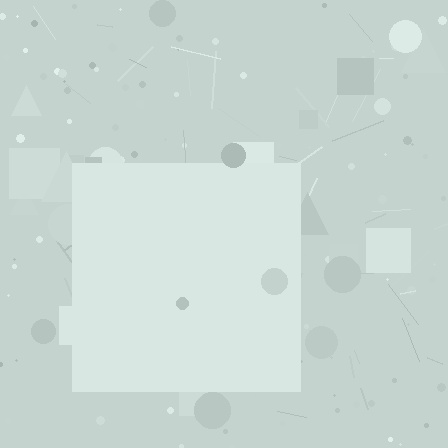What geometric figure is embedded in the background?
A square is embedded in the background.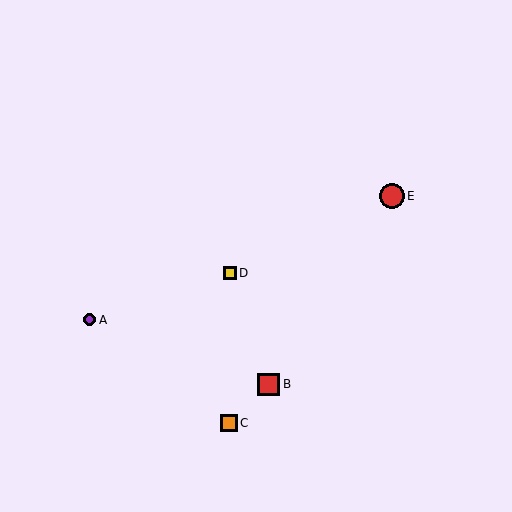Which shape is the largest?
The red circle (labeled E) is the largest.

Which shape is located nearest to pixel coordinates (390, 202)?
The red circle (labeled E) at (392, 196) is nearest to that location.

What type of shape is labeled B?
Shape B is a red square.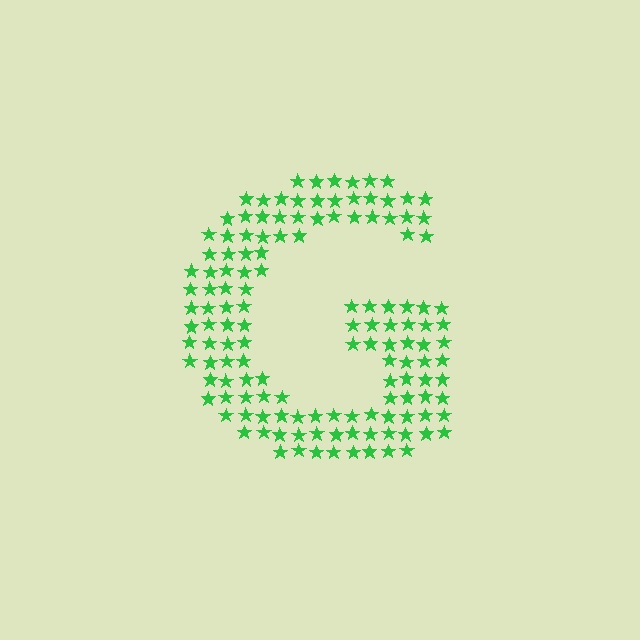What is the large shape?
The large shape is the letter G.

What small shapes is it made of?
It is made of small stars.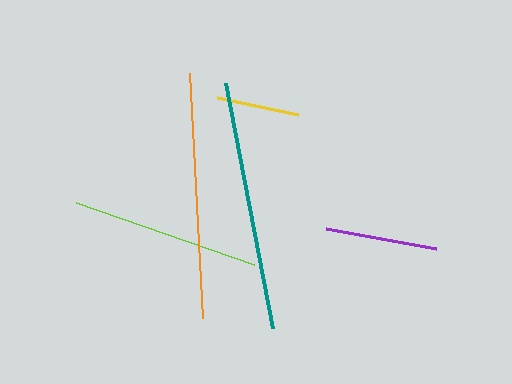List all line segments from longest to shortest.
From longest to shortest: teal, orange, lime, purple, yellow.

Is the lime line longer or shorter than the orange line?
The orange line is longer than the lime line.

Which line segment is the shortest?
The yellow line is the shortest at approximately 83 pixels.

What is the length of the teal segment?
The teal segment is approximately 250 pixels long.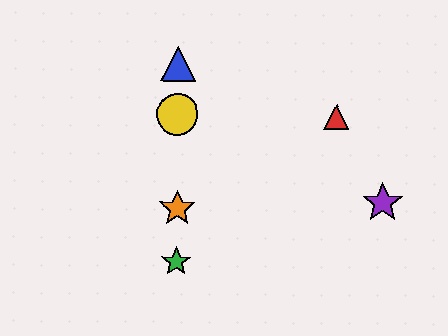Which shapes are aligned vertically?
The blue triangle, the green star, the yellow circle, the orange star are aligned vertically.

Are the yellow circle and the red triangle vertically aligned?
No, the yellow circle is at x≈178 and the red triangle is at x≈337.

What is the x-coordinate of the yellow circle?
The yellow circle is at x≈178.